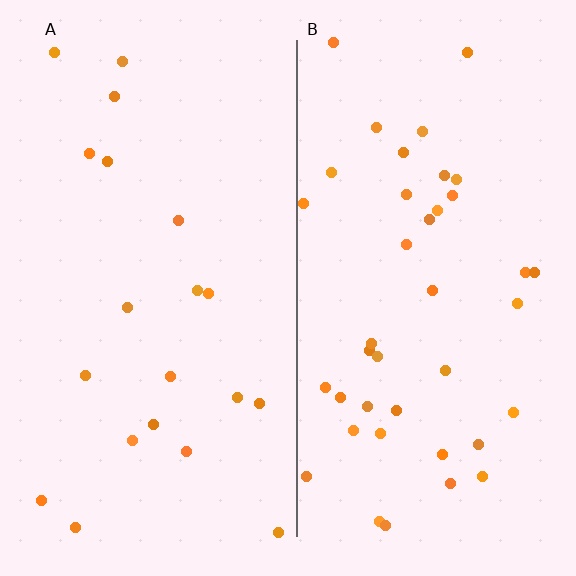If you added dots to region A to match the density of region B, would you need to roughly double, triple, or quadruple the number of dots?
Approximately double.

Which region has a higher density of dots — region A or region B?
B (the right).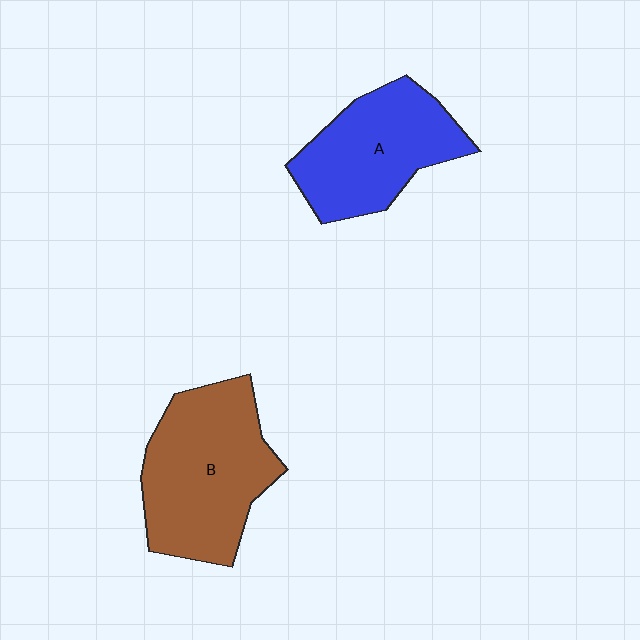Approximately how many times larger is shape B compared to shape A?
Approximately 1.2 times.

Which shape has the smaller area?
Shape A (blue).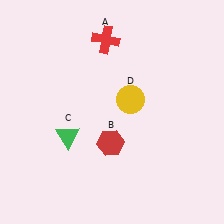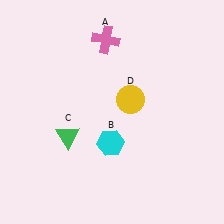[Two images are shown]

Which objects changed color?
A changed from red to pink. B changed from red to cyan.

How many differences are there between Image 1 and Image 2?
There are 2 differences between the two images.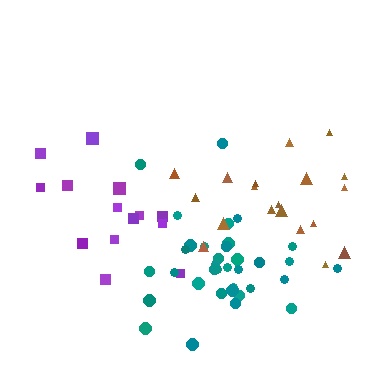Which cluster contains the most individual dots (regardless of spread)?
Teal (35).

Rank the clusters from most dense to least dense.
teal, brown, purple.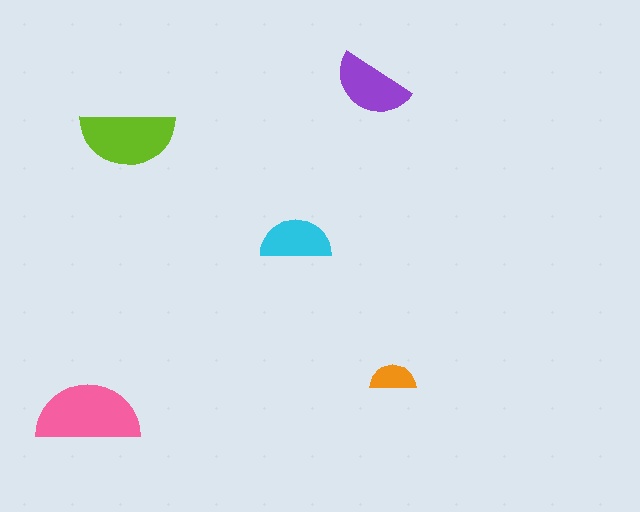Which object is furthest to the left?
The pink semicircle is leftmost.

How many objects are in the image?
There are 5 objects in the image.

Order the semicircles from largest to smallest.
the pink one, the lime one, the purple one, the cyan one, the orange one.